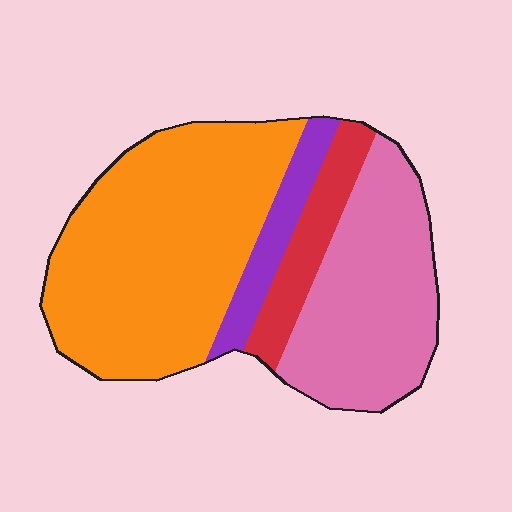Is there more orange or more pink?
Orange.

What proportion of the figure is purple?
Purple takes up about one tenth (1/10) of the figure.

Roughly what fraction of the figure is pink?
Pink takes up about one third (1/3) of the figure.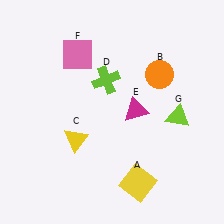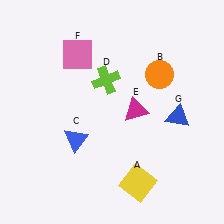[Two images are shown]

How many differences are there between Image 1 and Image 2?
There are 2 differences between the two images.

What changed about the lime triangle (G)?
In Image 1, G is lime. In Image 2, it changed to blue.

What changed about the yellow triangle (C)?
In Image 1, C is yellow. In Image 2, it changed to blue.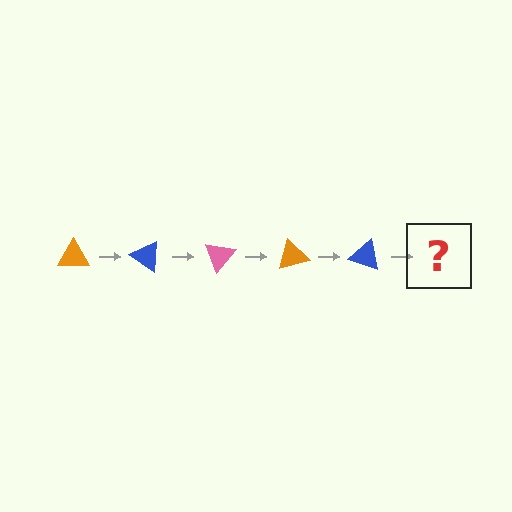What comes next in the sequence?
The next element should be a pink triangle, rotated 175 degrees from the start.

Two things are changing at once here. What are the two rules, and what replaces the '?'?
The two rules are that it rotates 35 degrees each step and the color cycles through orange, blue, and pink. The '?' should be a pink triangle, rotated 175 degrees from the start.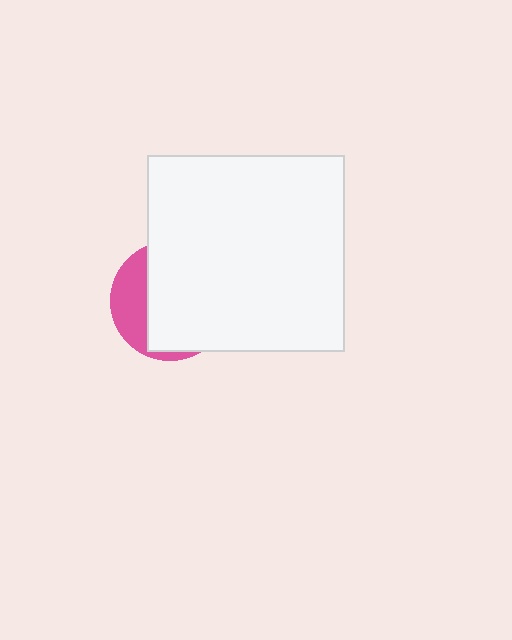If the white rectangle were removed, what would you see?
You would see the complete pink circle.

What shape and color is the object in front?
The object in front is a white rectangle.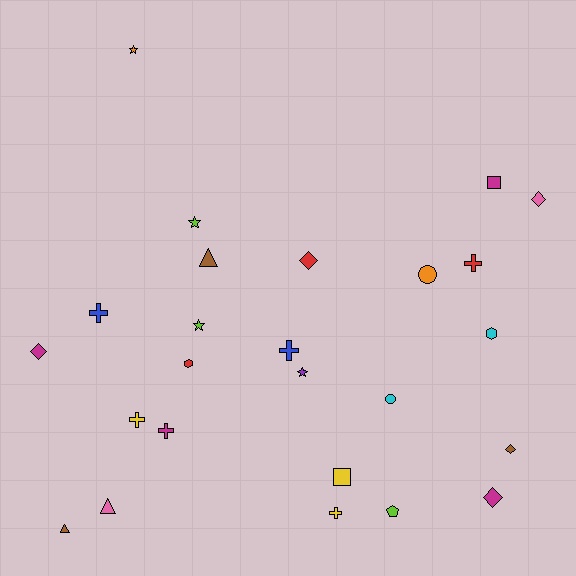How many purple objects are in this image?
There is 1 purple object.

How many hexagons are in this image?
There are 2 hexagons.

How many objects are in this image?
There are 25 objects.